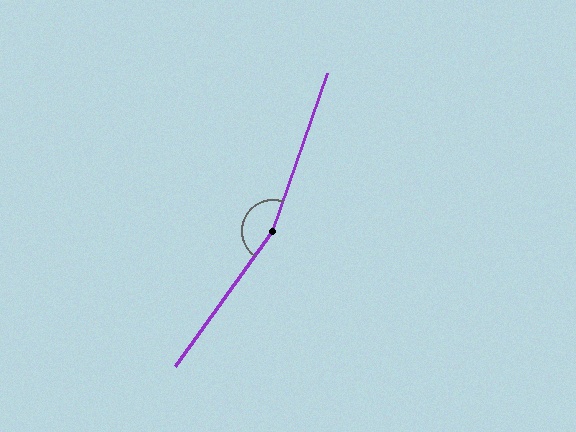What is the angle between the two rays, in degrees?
Approximately 164 degrees.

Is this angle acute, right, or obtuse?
It is obtuse.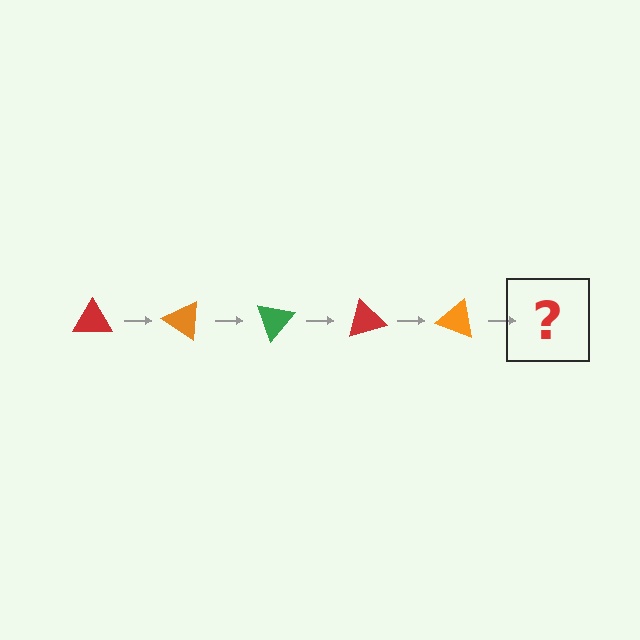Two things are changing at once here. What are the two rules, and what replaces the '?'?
The two rules are that it rotates 35 degrees each step and the color cycles through red, orange, and green. The '?' should be a green triangle, rotated 175 degrees from the start.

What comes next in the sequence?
The next element should be a green triangle, rotated 175 degrees from the start.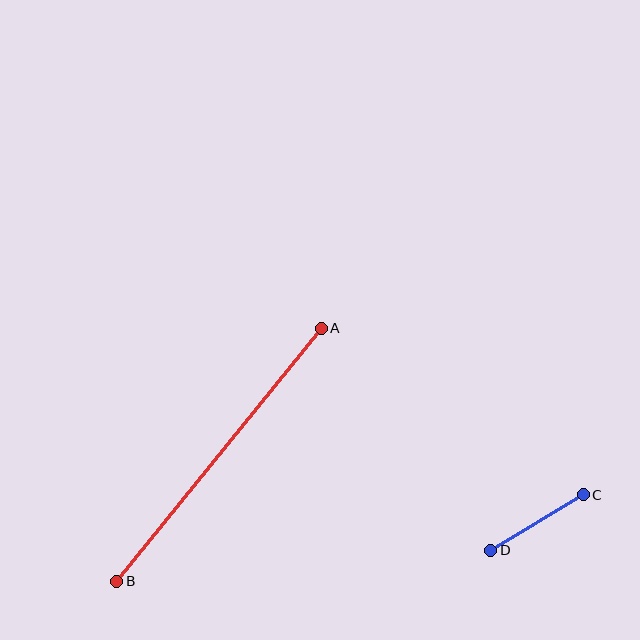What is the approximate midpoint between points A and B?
The midpoint is at approximately (219, 455) pixels.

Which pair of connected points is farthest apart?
Points A and B are farthest apart.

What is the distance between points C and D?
The distance is approximately 108 pixels.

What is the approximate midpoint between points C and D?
The midpoint is at approximately (537, 522) pixels.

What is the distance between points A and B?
The distance is approximately 325 pixels.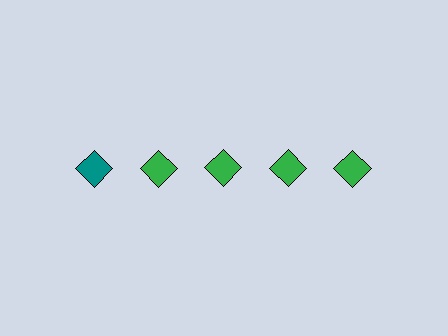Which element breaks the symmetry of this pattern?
The teal diamond in the top row, leftmost column breaks the symmetry. All other shapes are green diamonds.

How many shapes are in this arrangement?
There are 5 shapes arranged in a grid pattern.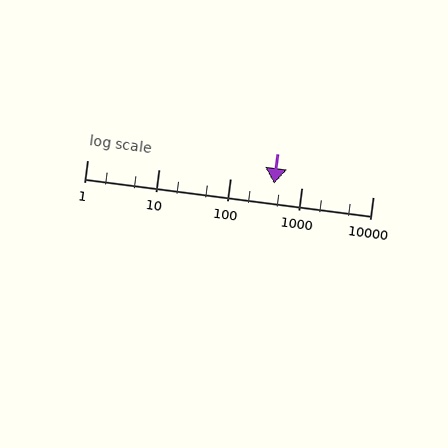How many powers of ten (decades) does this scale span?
The scale spans 4 decades, from 1 to 10000.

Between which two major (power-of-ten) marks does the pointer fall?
The pointer is between 100 and 1000.